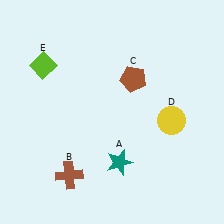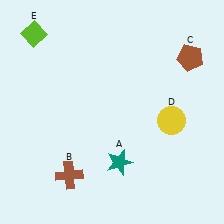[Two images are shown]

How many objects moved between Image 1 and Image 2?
2 objects moved between the two images.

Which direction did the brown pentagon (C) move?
The brown pentagon (C) moved right.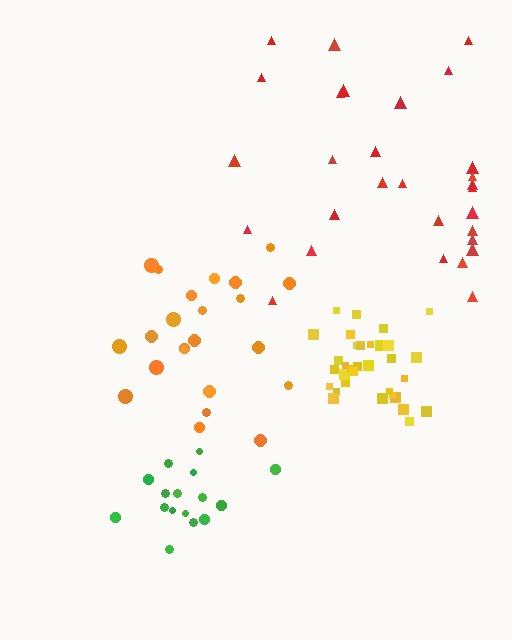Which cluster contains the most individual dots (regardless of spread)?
Yellow (33).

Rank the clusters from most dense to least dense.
yellow, green, orange, red.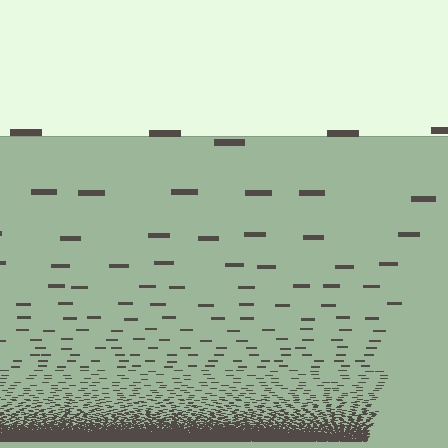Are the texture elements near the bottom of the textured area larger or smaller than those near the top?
Smaller. The gradient is inverted — elements near the bottom are smaller and denser.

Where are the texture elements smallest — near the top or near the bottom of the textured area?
Near the bottom.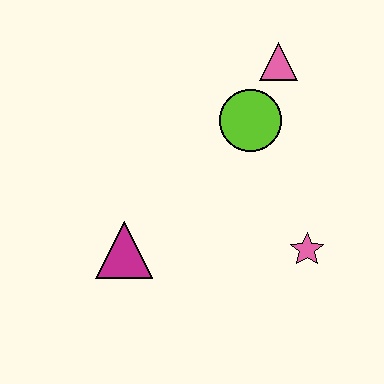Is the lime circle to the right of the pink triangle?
No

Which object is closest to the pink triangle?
The lime circle is closest to the pink triangle.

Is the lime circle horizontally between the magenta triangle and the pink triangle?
Yes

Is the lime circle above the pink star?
Yes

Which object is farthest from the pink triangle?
The magenta triangle is farthest from the pink triangle.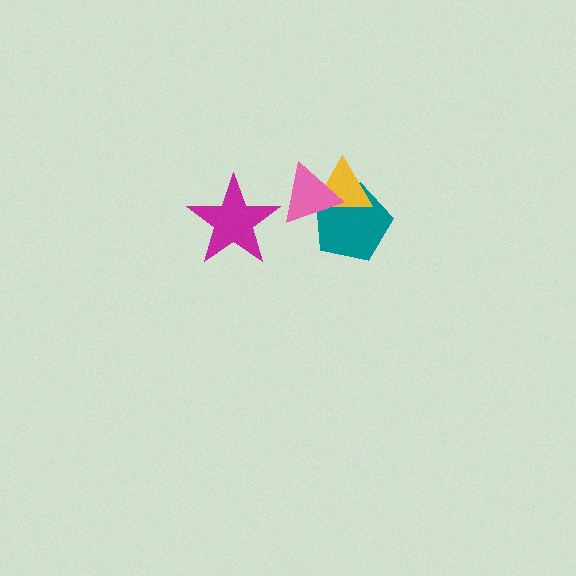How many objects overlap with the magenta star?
0 objects overlap with the magenta star.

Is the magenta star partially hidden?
No, no other shape covers it.